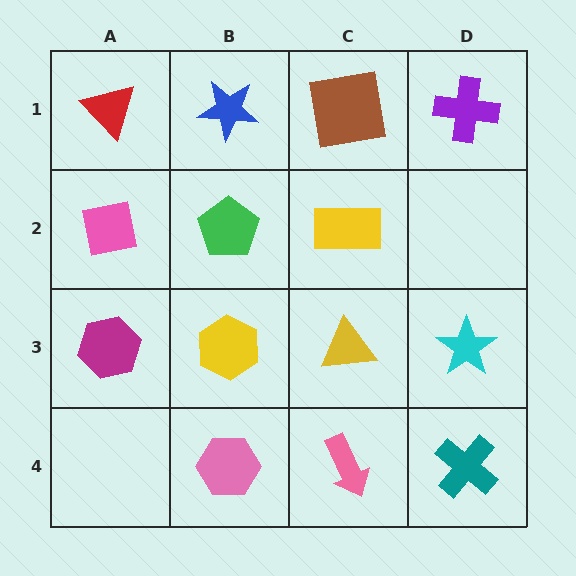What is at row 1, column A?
A red triangle.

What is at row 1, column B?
A blue star.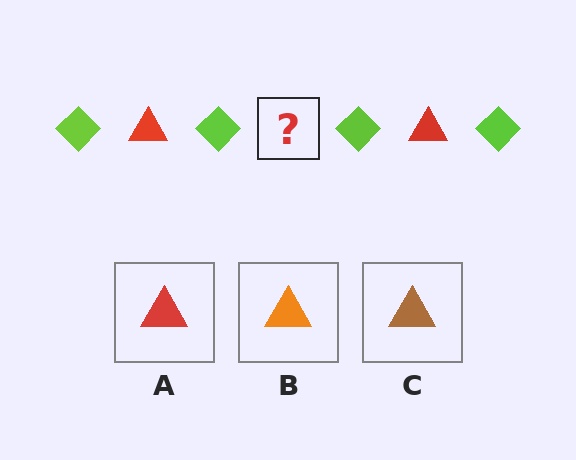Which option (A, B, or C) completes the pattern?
A.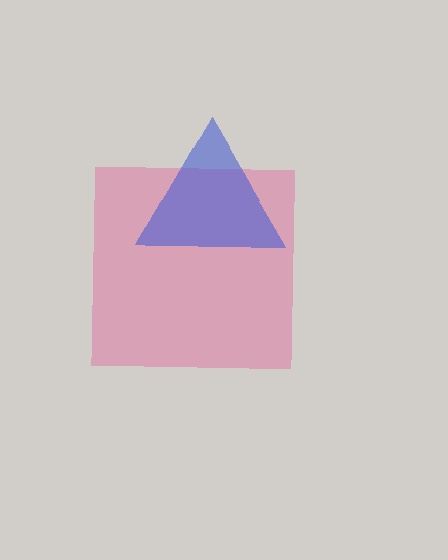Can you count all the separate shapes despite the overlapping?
Yes, there are 2 separate shapes.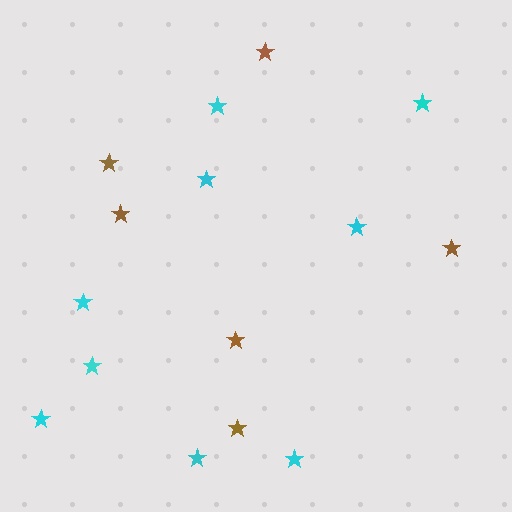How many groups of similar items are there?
There are 2 groups: one group of brown stars (6) and one group of cyan stars (9).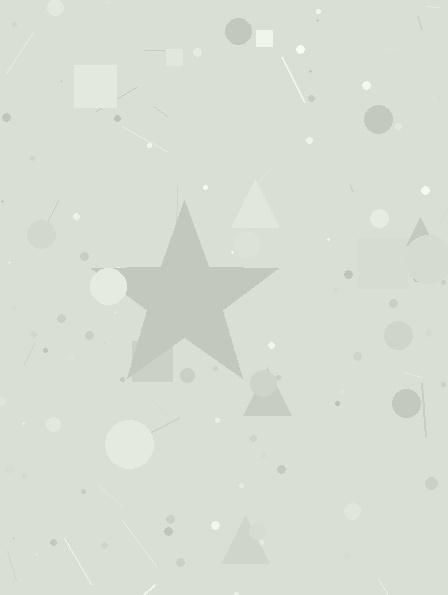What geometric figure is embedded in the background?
A star is embedded in the background.